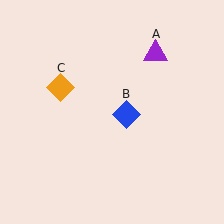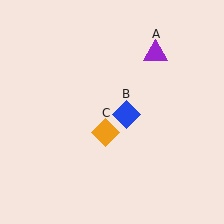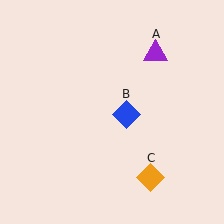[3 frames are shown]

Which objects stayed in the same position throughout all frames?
Purple triangle (object A) and blue diamond (object B) remained stationary.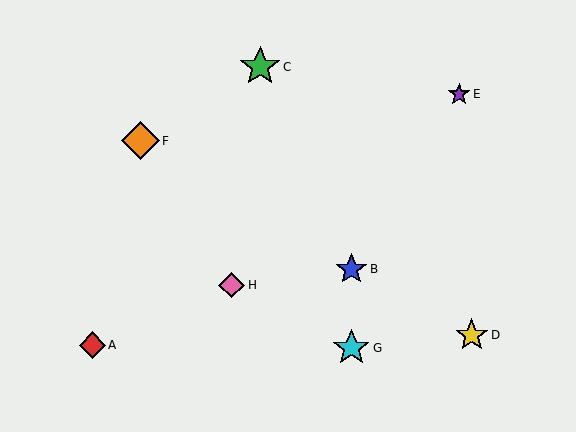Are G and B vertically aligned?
Yes, both are at x≈351.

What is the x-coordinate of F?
Object F is at x≈140.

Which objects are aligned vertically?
Objects B, G are aligned vertically.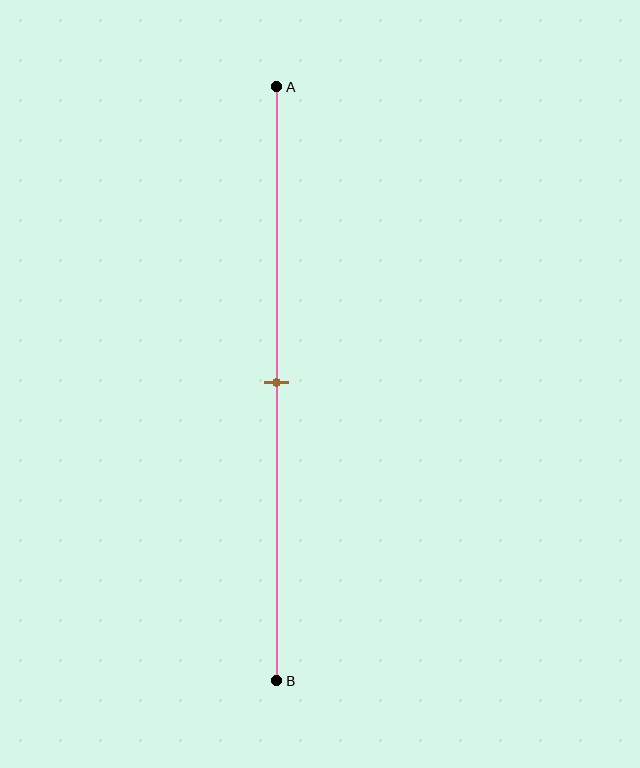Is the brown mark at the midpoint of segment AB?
Yes, the mark is approximately at the midpoint.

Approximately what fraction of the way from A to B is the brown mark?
The brown mark is approximately 50% of the way from A to B.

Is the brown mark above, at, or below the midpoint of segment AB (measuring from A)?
The brown mark is approximately at the midpoint of segment AB.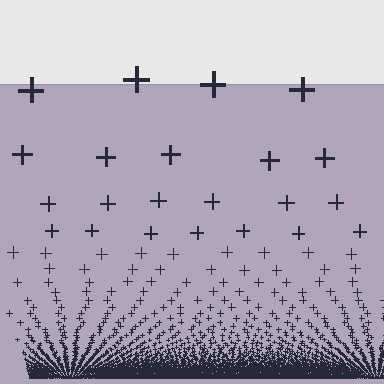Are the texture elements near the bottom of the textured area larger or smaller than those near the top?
Smaller. The gradient is inverted — elements near the bottom are smaller and denser.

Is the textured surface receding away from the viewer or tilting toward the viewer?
The surface appears to tilt toward the viewer. Texture elements get larger and sparser toward the top.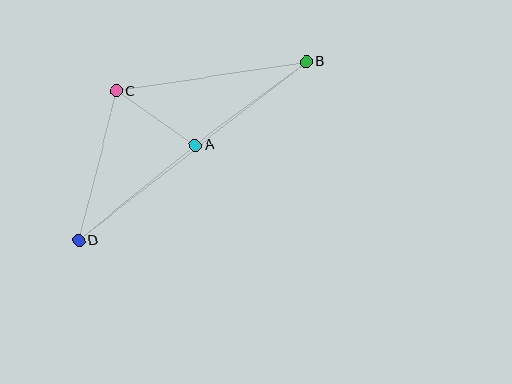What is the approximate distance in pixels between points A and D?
The distance between A and D is approximately 151 pixels.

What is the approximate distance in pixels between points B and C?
The distance between B and C is approximately 192 pixels.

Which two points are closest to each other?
Points A and C are closest to each other.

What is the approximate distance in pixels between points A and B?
The distance between A and B is approximately 139 pixels.